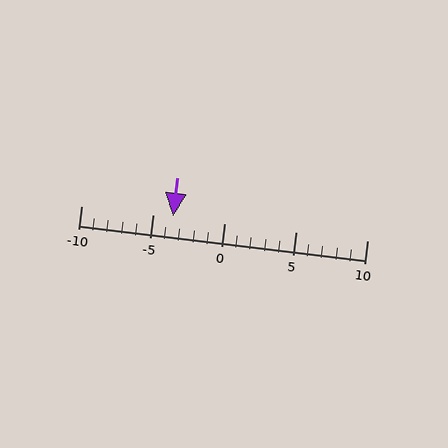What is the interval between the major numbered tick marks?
The major tick marks are spaced 5 units apart.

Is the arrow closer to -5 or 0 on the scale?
The arrow is closer to -5.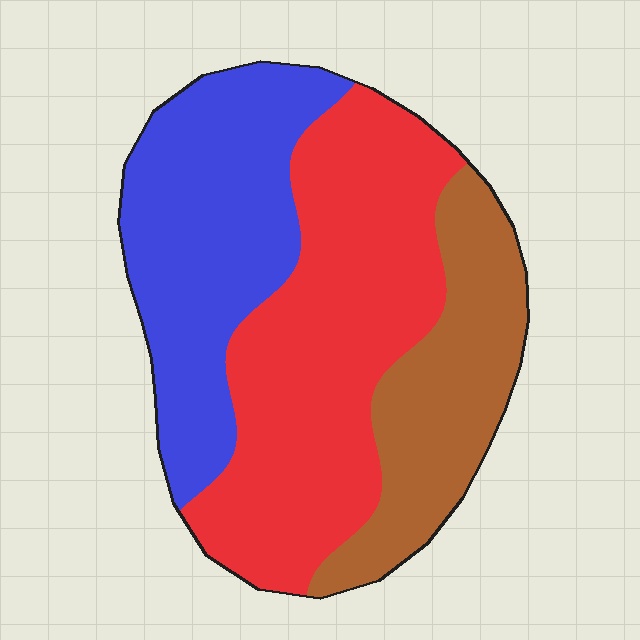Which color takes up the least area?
Brown, at roughly 25%.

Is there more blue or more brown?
Blue.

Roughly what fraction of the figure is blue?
Blue covers around 30% of the figure.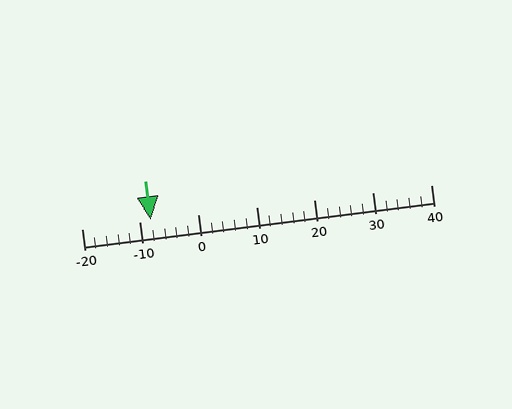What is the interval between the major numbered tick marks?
The major tick marks are spaced 10 units apart.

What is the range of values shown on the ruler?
The ruler shows values from -20 to 40.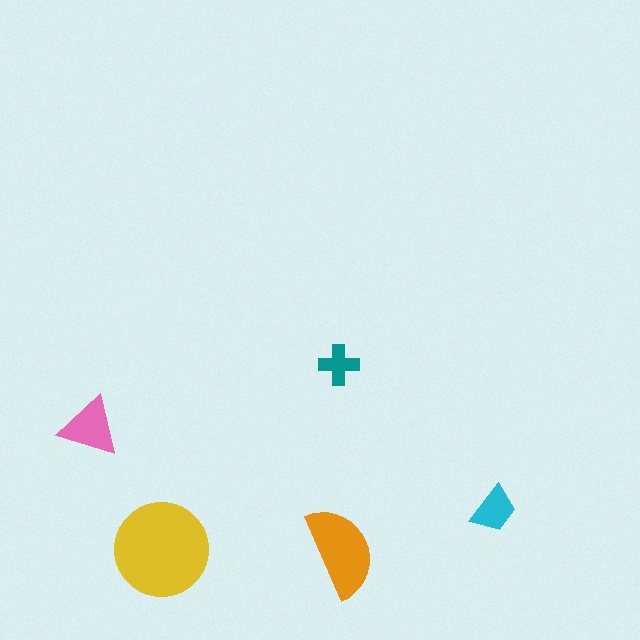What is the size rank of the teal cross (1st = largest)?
5th.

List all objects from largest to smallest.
The yellow circle, the orange semicircle, the pink triangle, the cyan trapezoid, the teal cross.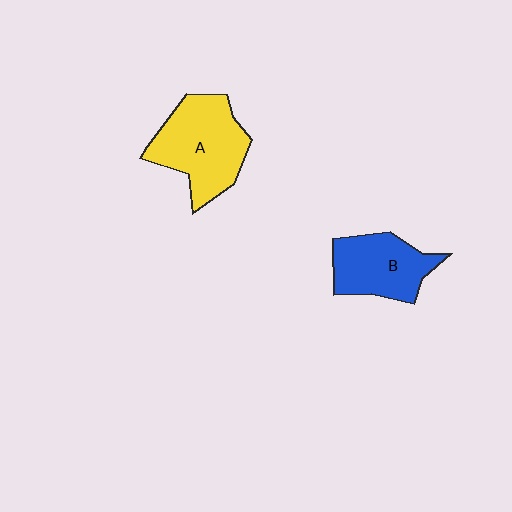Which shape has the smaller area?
Shape B (blue).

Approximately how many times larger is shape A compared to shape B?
Approximately 1.3 times.